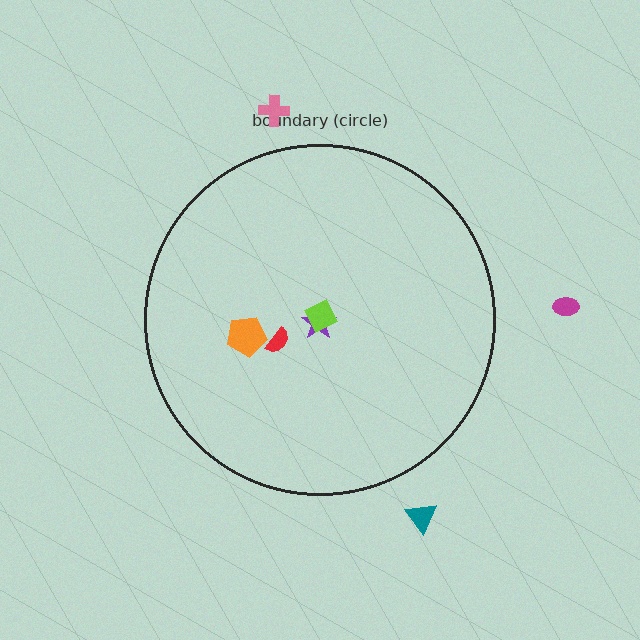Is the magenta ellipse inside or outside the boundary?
Outside.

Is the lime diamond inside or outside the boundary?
Inside.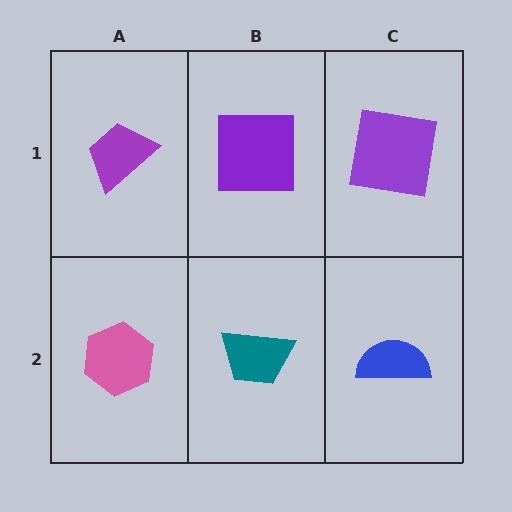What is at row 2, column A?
A pink hexagon.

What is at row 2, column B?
A teal trapezoid.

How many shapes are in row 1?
3 shapes.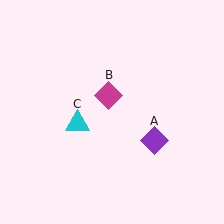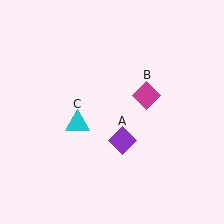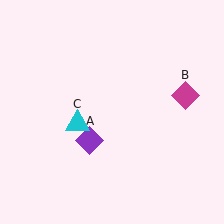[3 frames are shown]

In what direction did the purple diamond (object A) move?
The purple diamond (object A) moved left.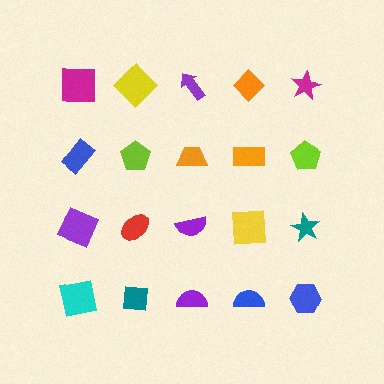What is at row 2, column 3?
An orange trapezoid.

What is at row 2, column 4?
An orange rectangle.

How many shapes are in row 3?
5 shapes.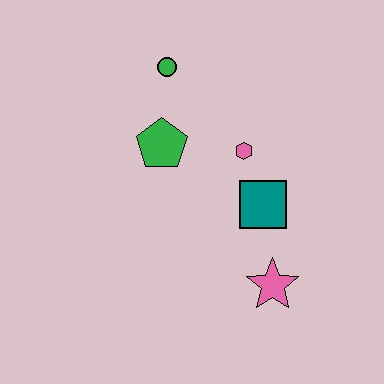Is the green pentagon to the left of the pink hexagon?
Yes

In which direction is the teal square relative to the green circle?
The teal square is below the green circle.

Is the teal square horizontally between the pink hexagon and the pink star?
Yes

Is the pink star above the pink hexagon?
No